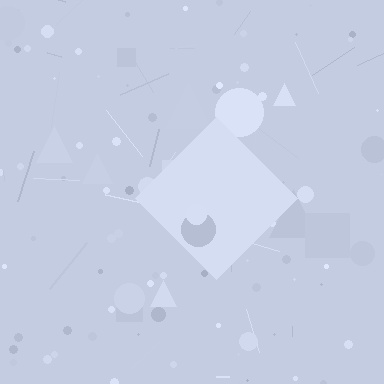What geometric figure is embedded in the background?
A diamond is embedded in the background.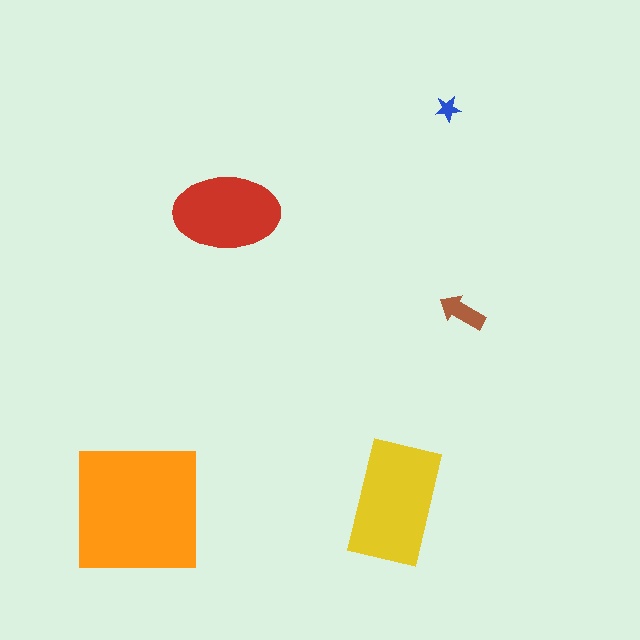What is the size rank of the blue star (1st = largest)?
5th.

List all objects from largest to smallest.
The orange square, the yellow rectangle, the red ellipse, the brown arrow, the blue star.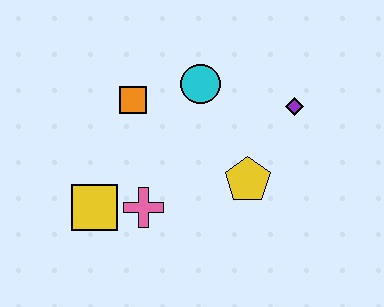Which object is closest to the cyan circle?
The orange square is closest to the cyan circle.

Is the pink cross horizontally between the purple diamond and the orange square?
Yes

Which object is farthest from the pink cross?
The purple diamond is farthest from the pink cross.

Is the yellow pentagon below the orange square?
Yes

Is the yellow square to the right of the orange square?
No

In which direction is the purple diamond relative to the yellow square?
The purple diamond is to the right of the yellow square.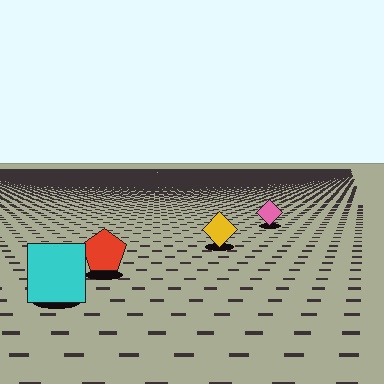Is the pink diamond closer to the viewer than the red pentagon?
No. The red pentagon is closer — you can tell from the texture gradient: the ground texture is coarser near it.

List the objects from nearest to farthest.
From nearest to farthest: the cyan square, the red pentagon, the yellow diamond, the pink diamond.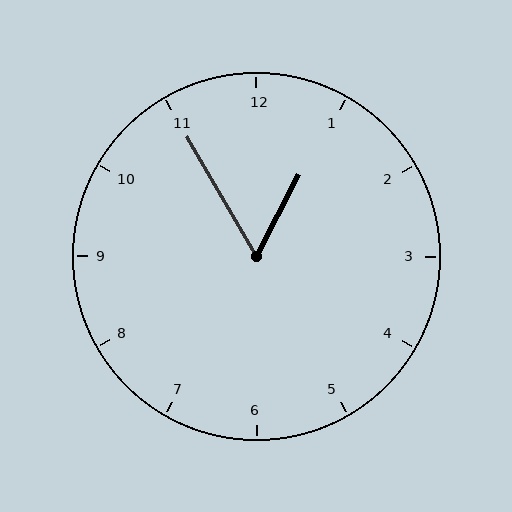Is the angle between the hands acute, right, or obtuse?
It is acute.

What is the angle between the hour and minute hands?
Approximately 58 degrees.